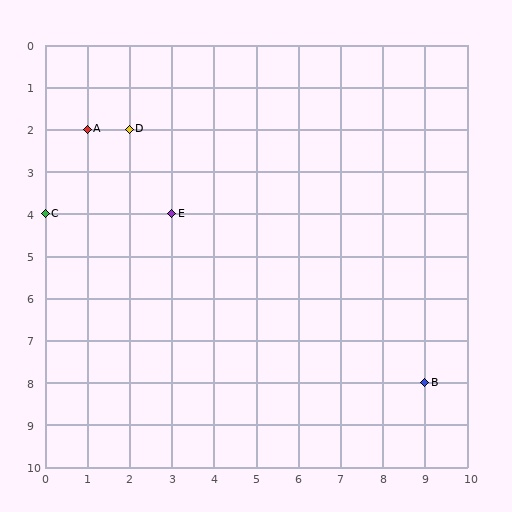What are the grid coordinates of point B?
Point B is at grid coordinates (9, 8).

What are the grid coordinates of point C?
Point C is at grid coordinates (0, 4).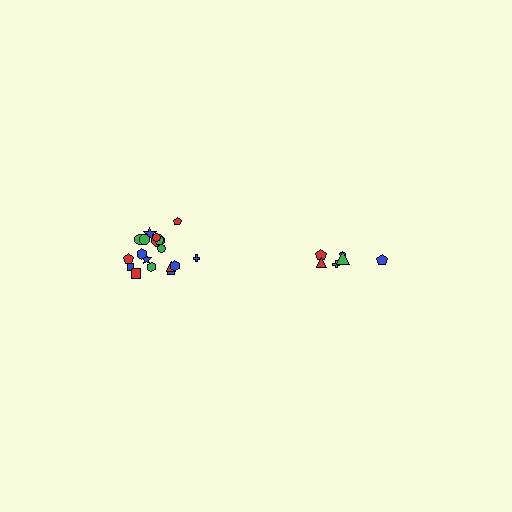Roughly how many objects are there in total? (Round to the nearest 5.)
Roughly 25 objects in total.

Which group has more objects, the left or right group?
The left group.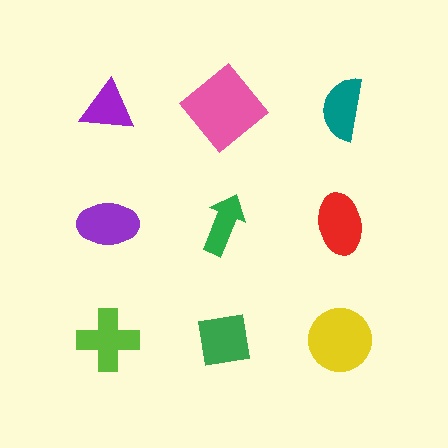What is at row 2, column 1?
A purple ellipse.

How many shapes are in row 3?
3 shapes.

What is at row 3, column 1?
A lime cross.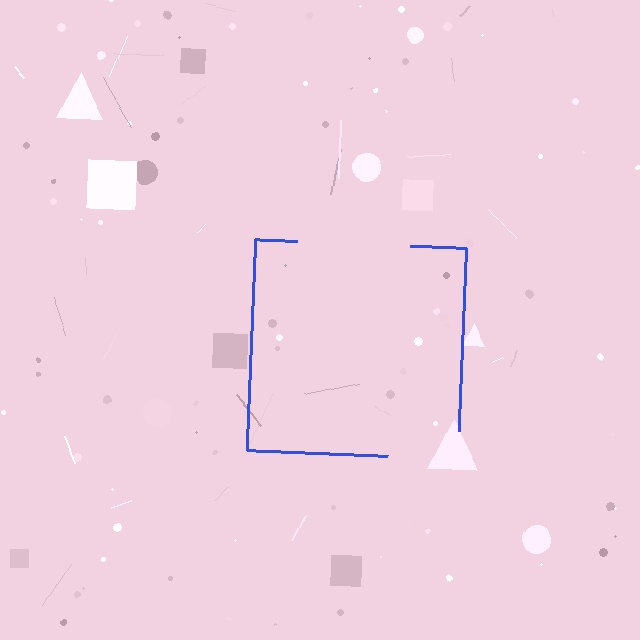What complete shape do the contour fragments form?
The contour fragments form a square.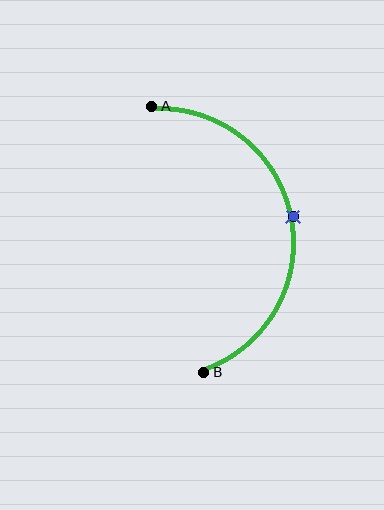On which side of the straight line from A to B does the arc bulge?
The arc bulges to the right of the straight line connecting A and B.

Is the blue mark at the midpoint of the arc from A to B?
Yes. The blue mark lies on the arc at equal arc-length from both A and B — it is the arc midpoint.